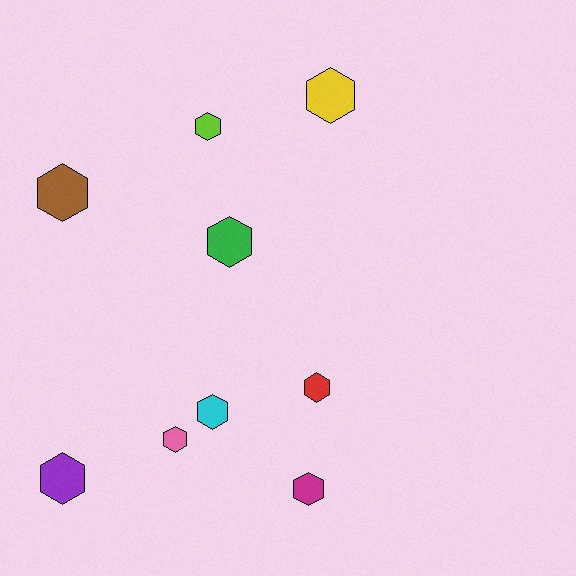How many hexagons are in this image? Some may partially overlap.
There are 9 hexagons.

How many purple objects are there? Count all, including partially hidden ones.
There is 1 purple object.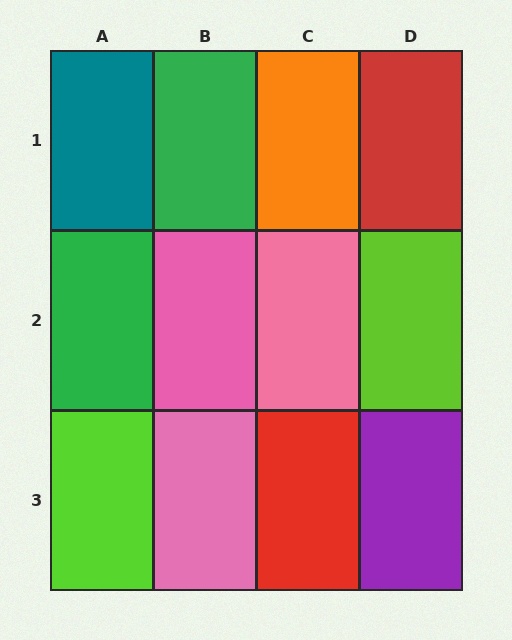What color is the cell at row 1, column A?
Teal.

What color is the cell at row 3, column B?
Pink.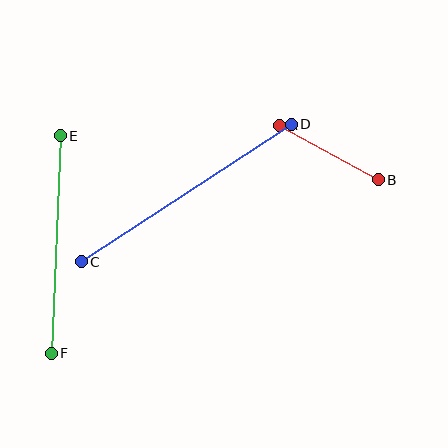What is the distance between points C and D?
The distance is approximately 251 pixels.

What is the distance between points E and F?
The distance is approximately 218 pixels.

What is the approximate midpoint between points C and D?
The midpoint is at approximately (186, 193) pixels.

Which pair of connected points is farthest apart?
Points C and D are farthest apart.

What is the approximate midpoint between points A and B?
The midpoint is at approximately (329, 152) pixels.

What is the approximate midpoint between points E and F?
The midpoint is at approximately (56, 245) pixels.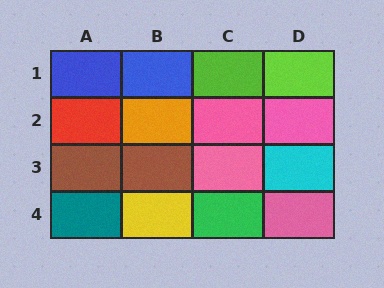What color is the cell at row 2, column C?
Pink.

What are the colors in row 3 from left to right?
Brown, brown, pink, cyan.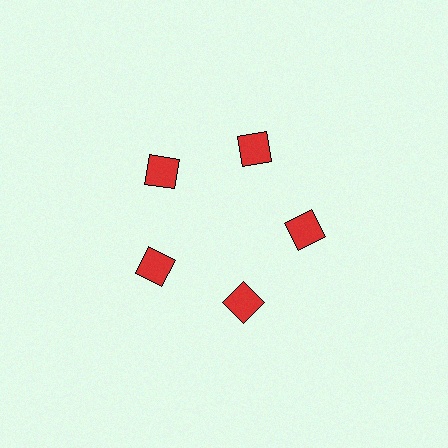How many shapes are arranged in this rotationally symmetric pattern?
There are 5 shapes, arranged in 5 groups of 1.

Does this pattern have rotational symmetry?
Yes, this pattern has 5-fold rotational symmetry. It looks the same after rotating 72 degrees around the center.